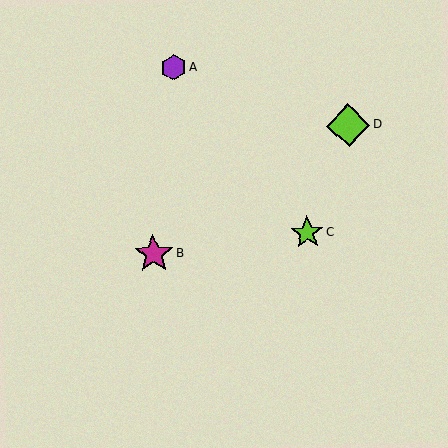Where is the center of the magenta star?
The center of the magenta star is at (154, 254).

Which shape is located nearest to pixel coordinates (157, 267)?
The magenta star (labeled B) at (154, 254) is nearest to that location.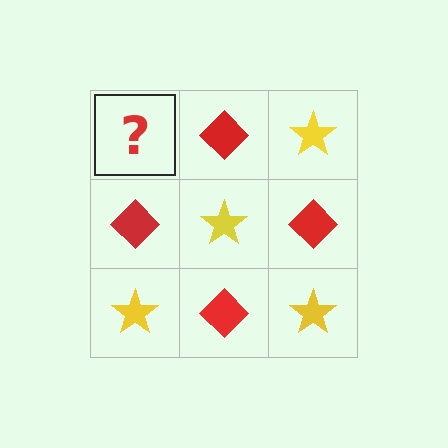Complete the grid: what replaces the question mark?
The question mark should be replaced with a yellow star.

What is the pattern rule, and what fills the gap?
The rule is that it alternates yellow star and red diamond in a checkerboard pattern. The gap should be filled with a yellow star.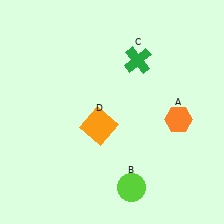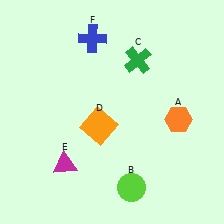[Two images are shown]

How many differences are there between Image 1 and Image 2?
There are 2 differences between the two images.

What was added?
A magenta triangle (E), a blue cross (F) were added in Image 2.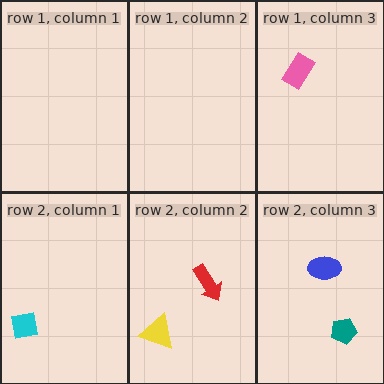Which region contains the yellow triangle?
The row 2, column 2 region.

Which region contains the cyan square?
The row 2, column 1 region.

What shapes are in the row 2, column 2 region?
The red arrow, the yellow triangle.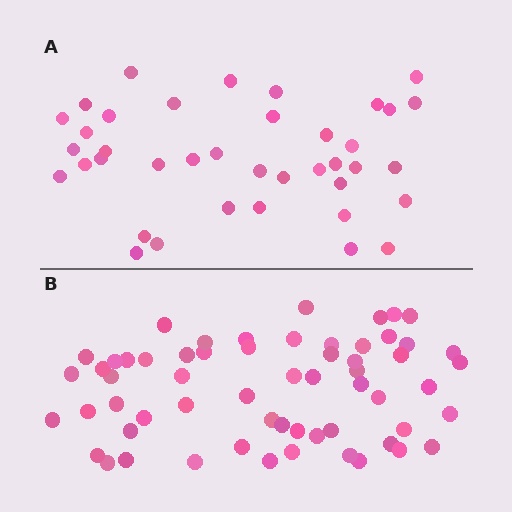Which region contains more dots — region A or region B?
Region B (the bottom region) has more dots.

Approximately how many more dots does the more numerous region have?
Region B has approximately 20 more dots than region A.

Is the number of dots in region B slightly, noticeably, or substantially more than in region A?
Region B has substantially more. The ratio is roughly 1.5 to 1.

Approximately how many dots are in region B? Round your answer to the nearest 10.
About 60 dots.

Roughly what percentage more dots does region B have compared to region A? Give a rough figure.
About 55% more.